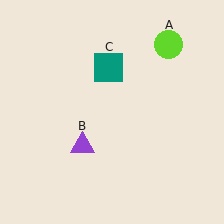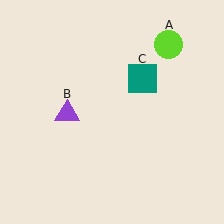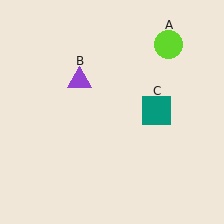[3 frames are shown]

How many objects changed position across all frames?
2 objects changed position: purple triangle (object B), teal square (object C).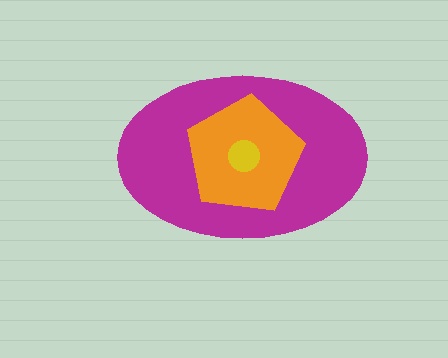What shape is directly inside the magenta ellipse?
The orange pentagon.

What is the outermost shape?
The magenta ellipse.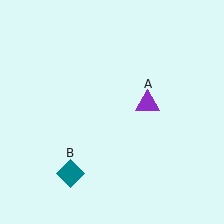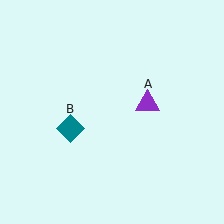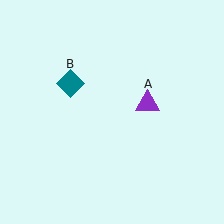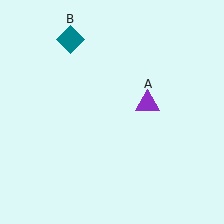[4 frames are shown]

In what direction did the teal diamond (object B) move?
The teal diamond (object B) moved up.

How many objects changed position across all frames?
1 object changed position: teal diamond (object B).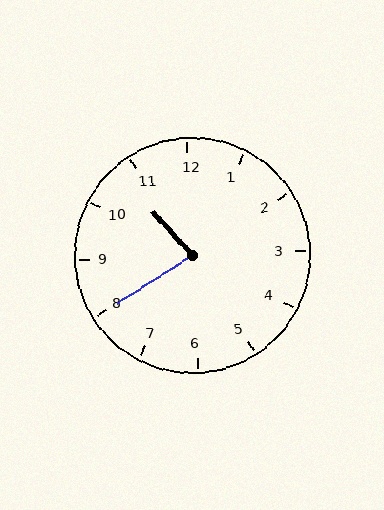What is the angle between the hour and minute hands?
Approximately 80 degrees.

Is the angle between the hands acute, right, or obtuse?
It is acute.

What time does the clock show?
10:40.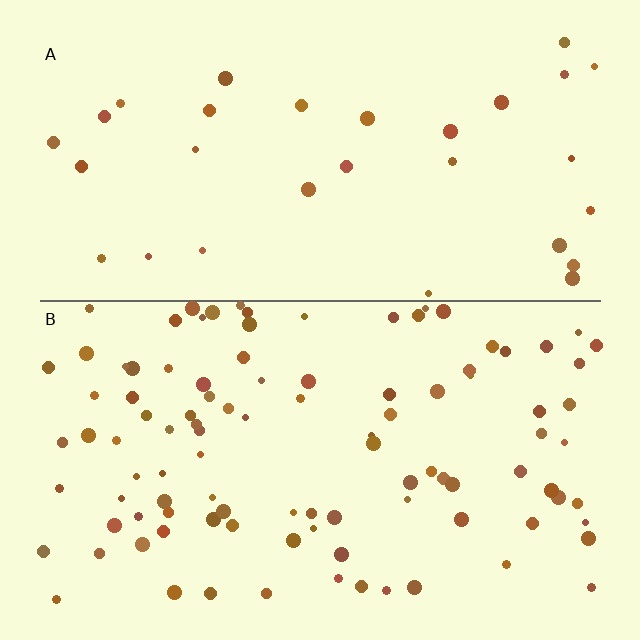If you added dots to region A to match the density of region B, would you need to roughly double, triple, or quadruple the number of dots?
Approximately triple.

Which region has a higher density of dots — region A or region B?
B (the bottom).